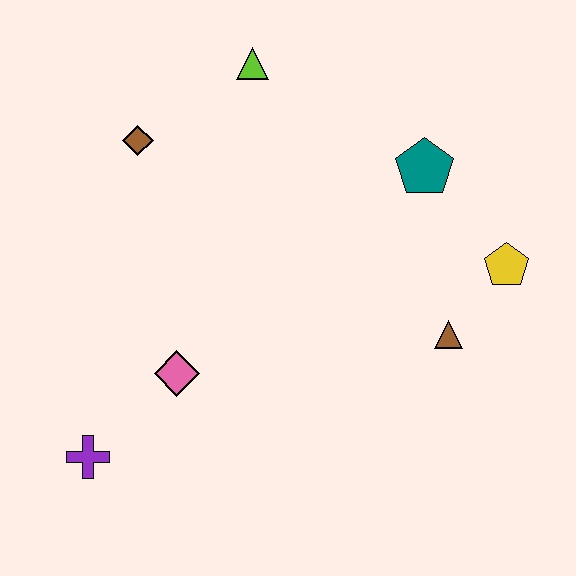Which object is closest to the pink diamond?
The purple cross is closest to the pink diamond.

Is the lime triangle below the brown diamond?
No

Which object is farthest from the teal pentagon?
The purple cross is farthest from the teal pentagon.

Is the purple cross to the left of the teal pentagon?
Yes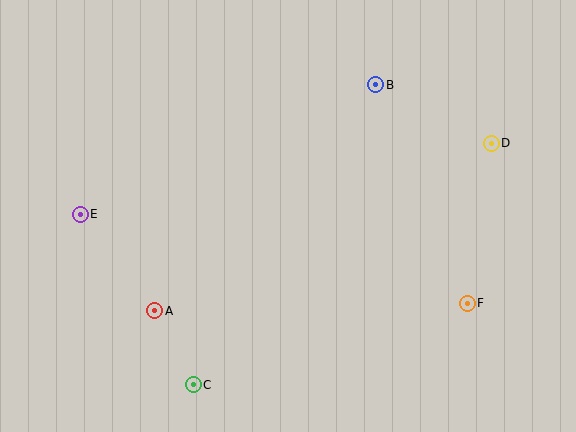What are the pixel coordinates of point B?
Point B is at (376, 85).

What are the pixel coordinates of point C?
Point C is at (193, 385).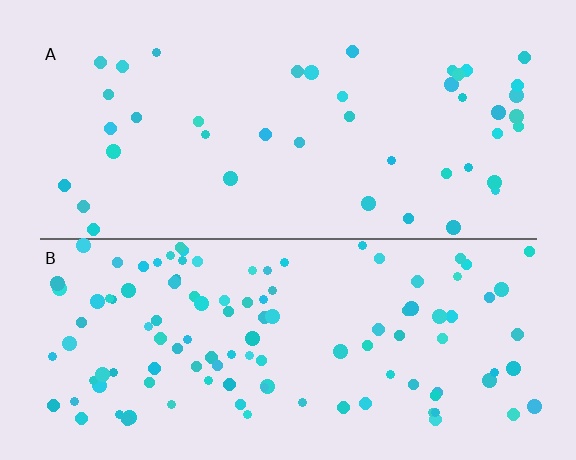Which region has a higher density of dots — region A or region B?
B (the bottom).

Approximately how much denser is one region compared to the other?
Approximately 2.7× — region B over region A.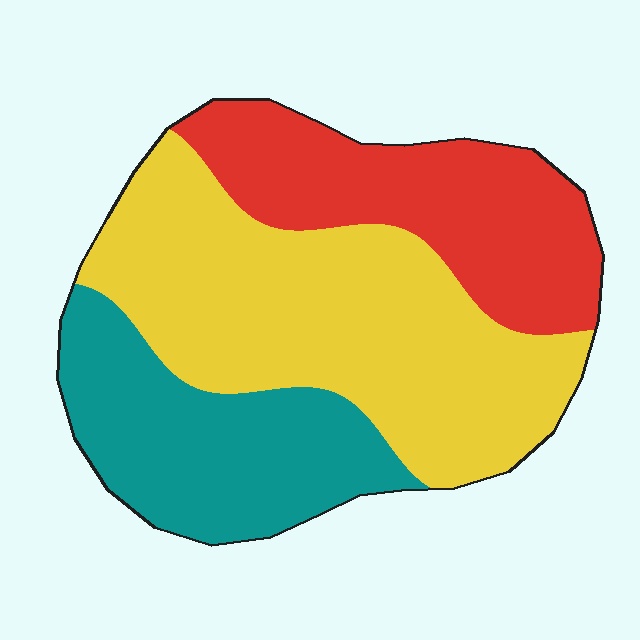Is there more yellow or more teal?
Yellow.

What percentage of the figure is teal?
Teal takes up about one quarter (1/4) of the figure.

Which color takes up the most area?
Yellow, at roughly 45%.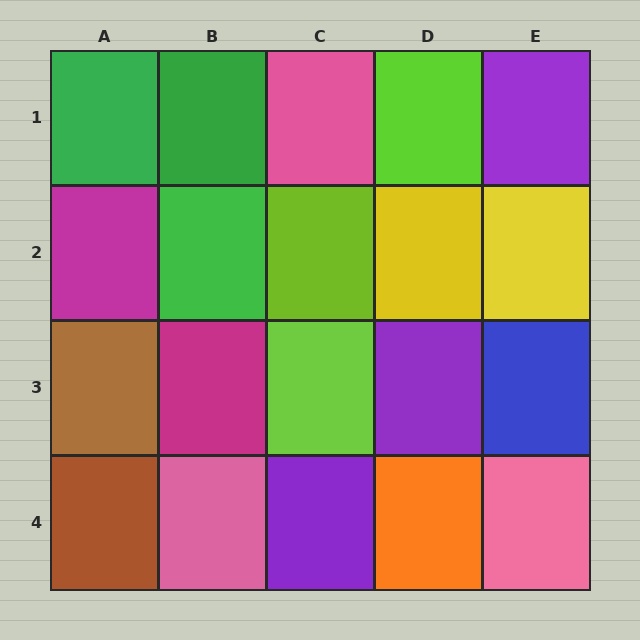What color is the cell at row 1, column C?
Pink.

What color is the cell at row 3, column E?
Blue.